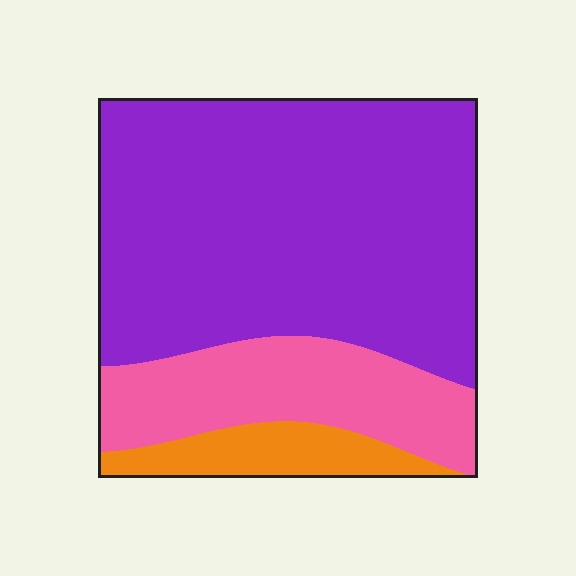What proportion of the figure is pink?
Pink covers around 25% of the figure.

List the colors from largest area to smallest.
From largest to smallest: purple, pink, orange.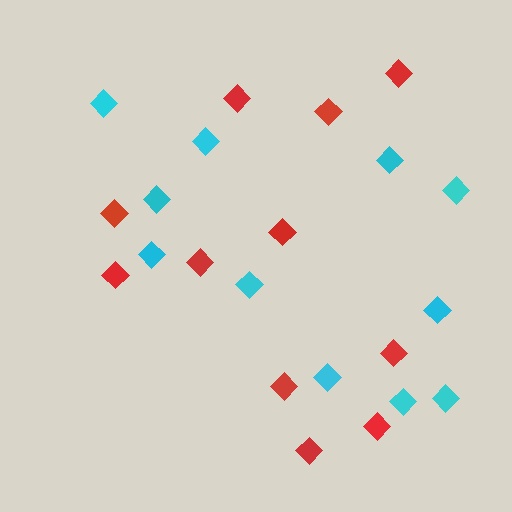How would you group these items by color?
There are 2 groups: one group of red diamonds (11) and one group of cyan diamonds (11).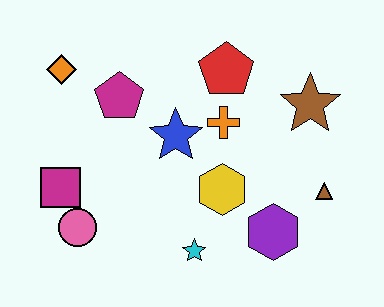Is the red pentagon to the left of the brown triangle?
Yes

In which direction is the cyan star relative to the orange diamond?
The cyan star is below the orange diamond.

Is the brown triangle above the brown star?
No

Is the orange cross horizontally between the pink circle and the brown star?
Yes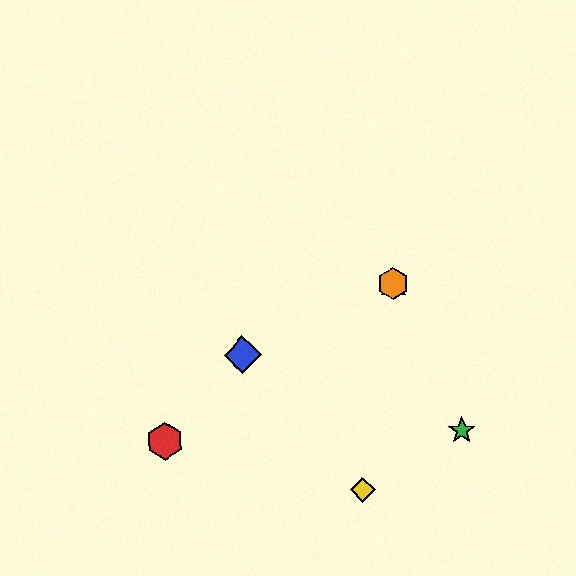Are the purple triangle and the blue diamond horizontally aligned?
No, the purple triangle is at y≈283 and the blue diamond is at y≈355.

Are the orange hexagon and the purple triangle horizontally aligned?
Yes, both are at y≈283.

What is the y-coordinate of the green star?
The green star is at y≈430.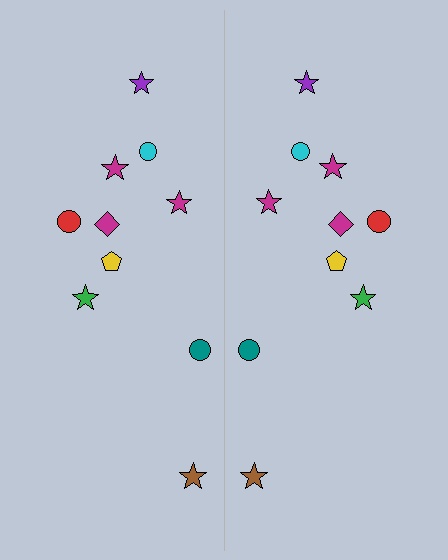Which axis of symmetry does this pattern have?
The pattern has a vertical axis of symmetry running through the center of the image.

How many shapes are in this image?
There are 20 shapes in this image.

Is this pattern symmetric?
Yes, this pattern has bilateral (reflection) symmetry.